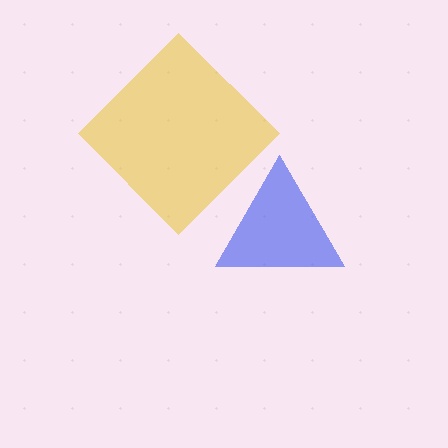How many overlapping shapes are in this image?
There are 2 overlapping shapes in the image.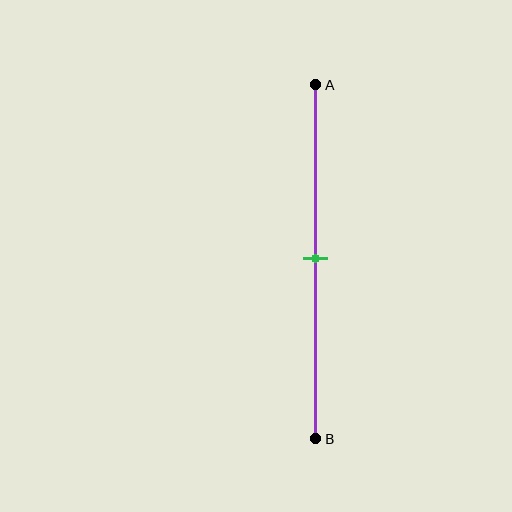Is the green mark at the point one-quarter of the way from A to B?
No, the mark is at about 50% from A, not at the 25% one-quarter point.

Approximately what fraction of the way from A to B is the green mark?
The green mark is approximately 50% of the way from A to B.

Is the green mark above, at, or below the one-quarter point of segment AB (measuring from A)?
The green mark is below the one-quarter point of segment AB.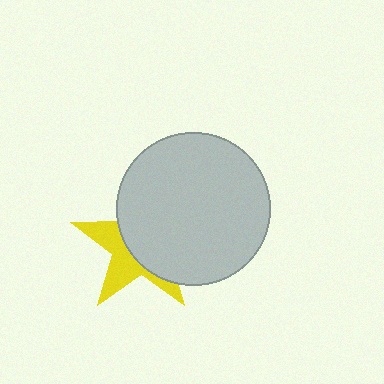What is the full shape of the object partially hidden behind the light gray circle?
The partially hidden object is a yellow star.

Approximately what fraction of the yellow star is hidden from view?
Roughly 60% of the yellow star is hidden behind the light gray circle.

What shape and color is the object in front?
The object in front is a light gray circle.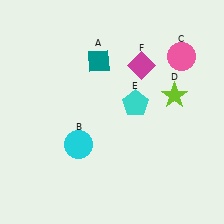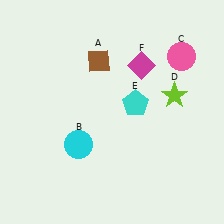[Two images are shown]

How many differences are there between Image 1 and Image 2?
There is 1 difference between the two images.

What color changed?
The diamond (A) changed from teal in Image 1 to brown in Image 2.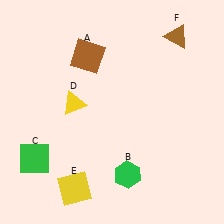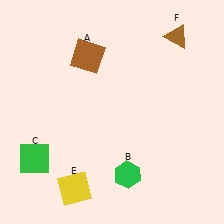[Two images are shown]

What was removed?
The yellow triangle (D) was removed in Image 2.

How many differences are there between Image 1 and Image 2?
There is 1 difference between the two images.